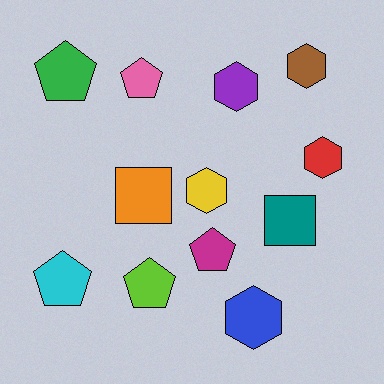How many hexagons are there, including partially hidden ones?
There are 5 hexagons.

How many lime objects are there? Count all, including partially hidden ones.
There is 1 lime object.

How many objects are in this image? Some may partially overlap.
There are 12 objects.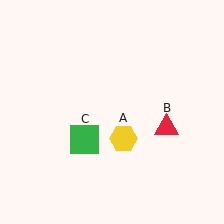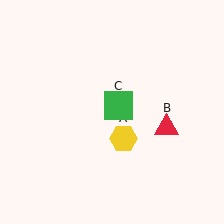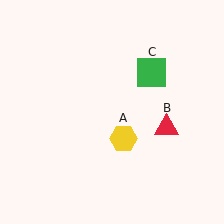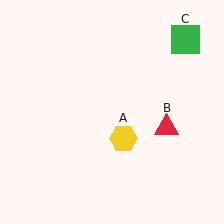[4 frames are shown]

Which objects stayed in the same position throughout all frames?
Yellow hexagon (object A) and red triangle (object B) remained stationary.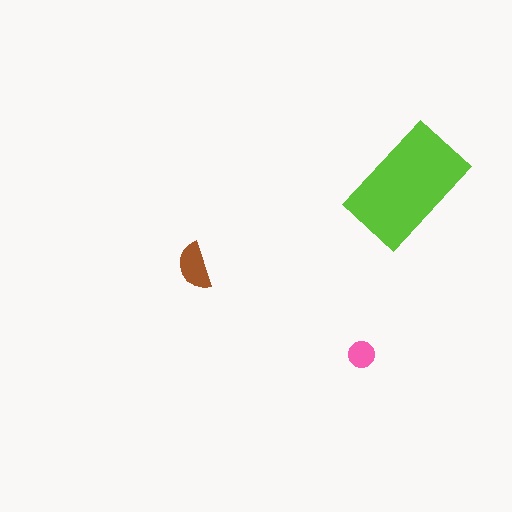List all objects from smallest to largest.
The pink circle, the brown semicircle, the lime rectangle.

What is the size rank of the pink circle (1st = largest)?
3rd.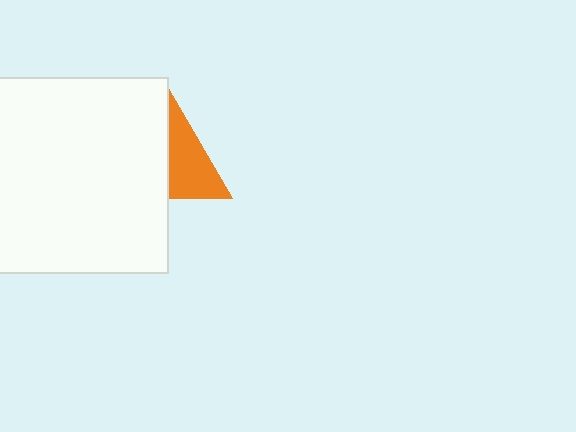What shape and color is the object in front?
The object in front is a white rectangle.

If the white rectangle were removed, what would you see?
You would see the complete orange triangle.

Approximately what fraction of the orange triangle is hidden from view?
Roughly 51% of the orange triangle is hidden behind the white rectangle.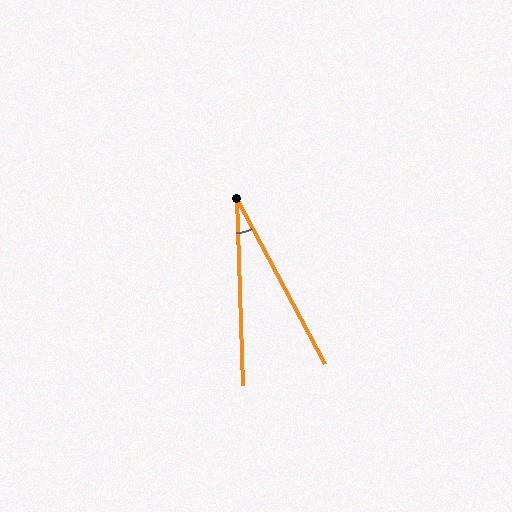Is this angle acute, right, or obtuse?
It is acute.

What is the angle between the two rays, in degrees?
Approximately 26 degrees.